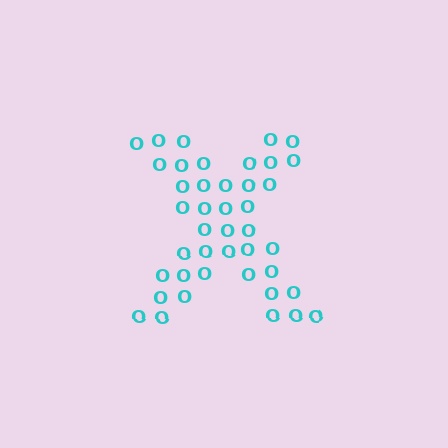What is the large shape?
The large shape is the letter X.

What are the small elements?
The small elements are letter O's.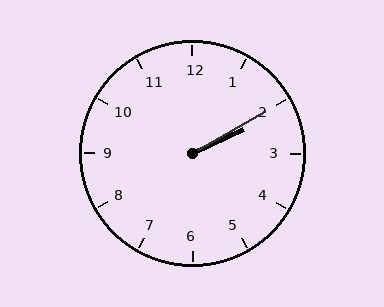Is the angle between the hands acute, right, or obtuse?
It is acute.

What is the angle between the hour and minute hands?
Approximately 5 degrees.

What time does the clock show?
2:10.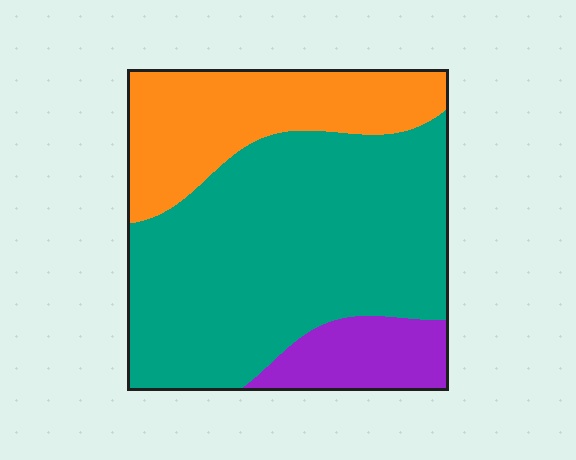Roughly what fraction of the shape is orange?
Orange takes up about one quarter (1/4) of the shape.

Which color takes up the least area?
Purple, at roughly 10%.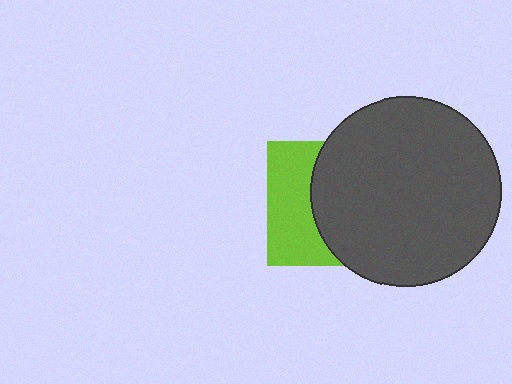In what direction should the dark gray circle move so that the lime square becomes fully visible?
The dark gray circle should move right. That is the shortest direction to clear the overlap and leave the lime square fully visible.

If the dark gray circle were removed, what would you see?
You would see the complete lime square.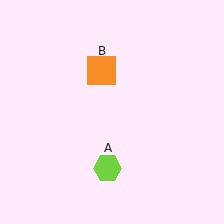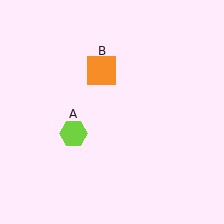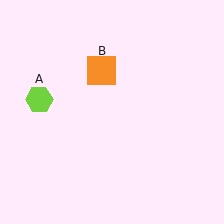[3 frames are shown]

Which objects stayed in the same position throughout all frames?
Orange square (object B) remained stationary.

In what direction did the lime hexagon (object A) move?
The lime hexagon (object A) moved up and to the left.